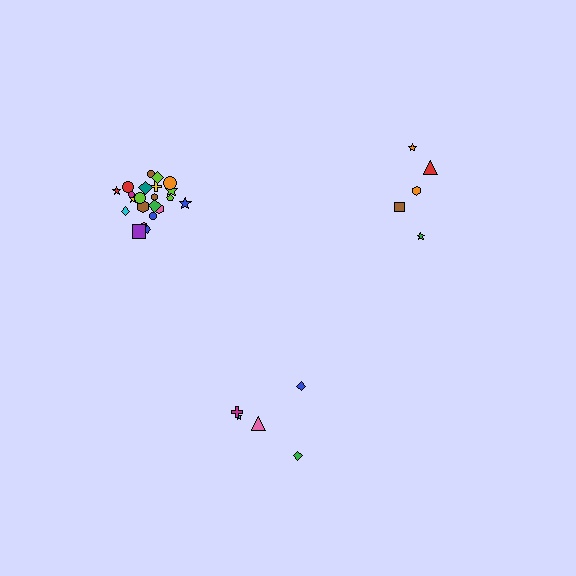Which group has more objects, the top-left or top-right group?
The top-left group.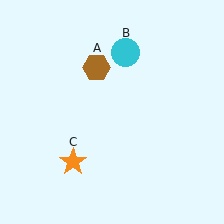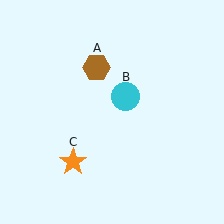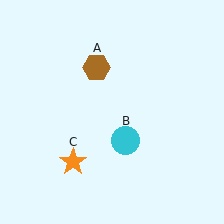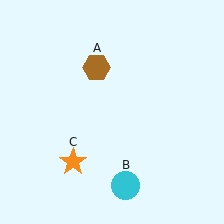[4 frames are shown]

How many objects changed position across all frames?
1 object changed position: cyan circle (object B).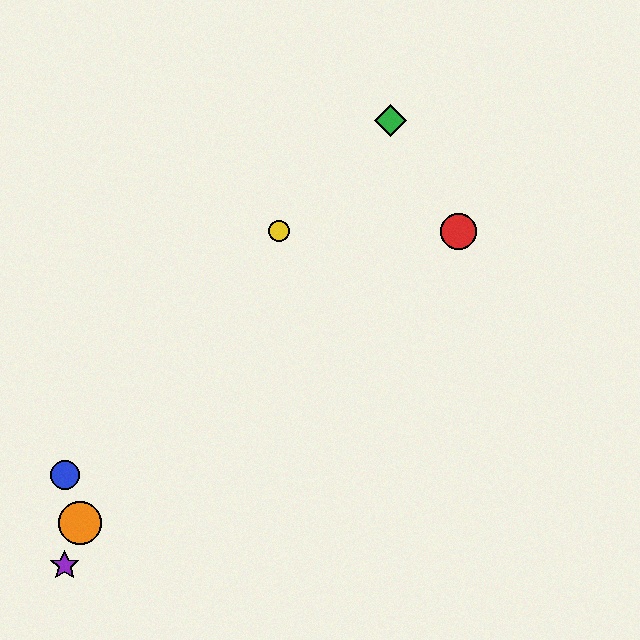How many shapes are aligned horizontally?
2 shapes (the red circle, the yellow circle) are aligned horizontally.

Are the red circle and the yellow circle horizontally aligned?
Yes, both are at y≈231.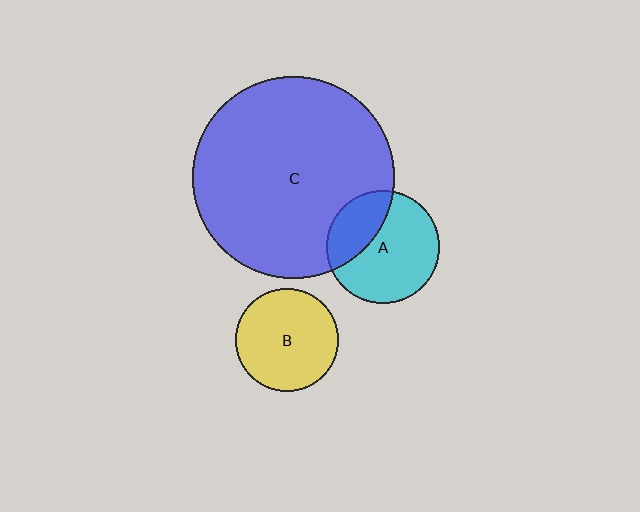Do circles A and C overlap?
Yes.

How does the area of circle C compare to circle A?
Approximately 3.2 times.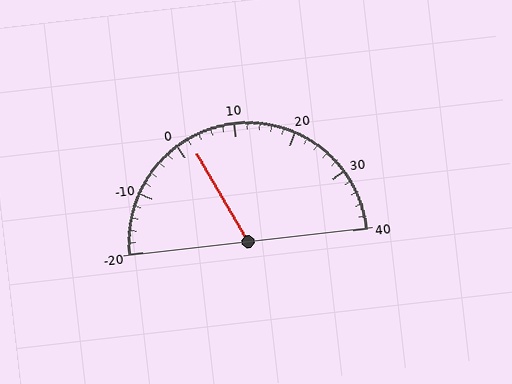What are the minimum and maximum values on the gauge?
The gauge ranges from -20 to 40.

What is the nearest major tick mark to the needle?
The nearest major tick mark is 0.